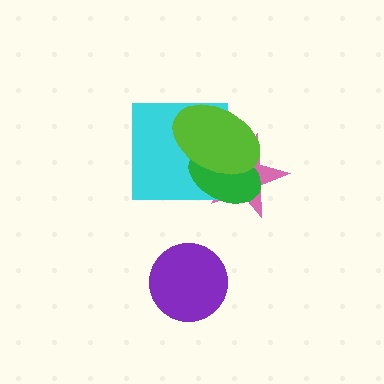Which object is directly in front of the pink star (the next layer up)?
The cyan square is directly in front of the pink star.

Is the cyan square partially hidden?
Yes, it is partially covered by another shape.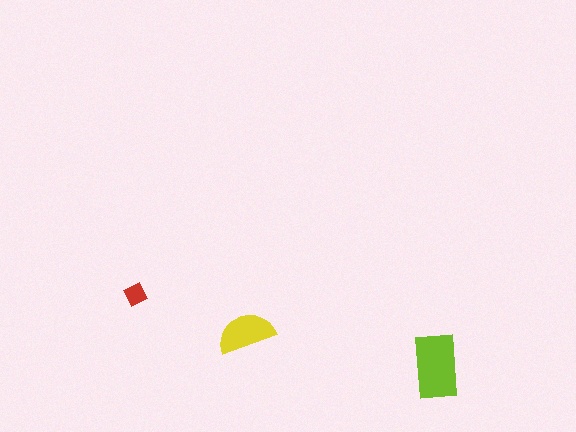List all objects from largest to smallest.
The lime rectangle, the yellow semicircle, the red diamond.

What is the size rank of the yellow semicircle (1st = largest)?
2nd.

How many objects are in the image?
There are 3 objects in the image.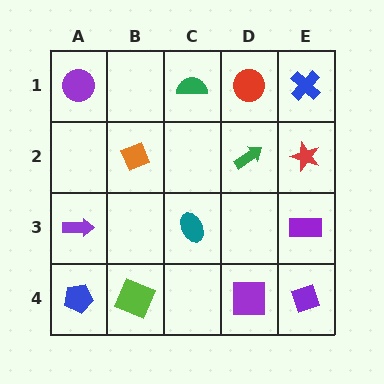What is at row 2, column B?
An orange diamond.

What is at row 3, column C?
A teal ellipse.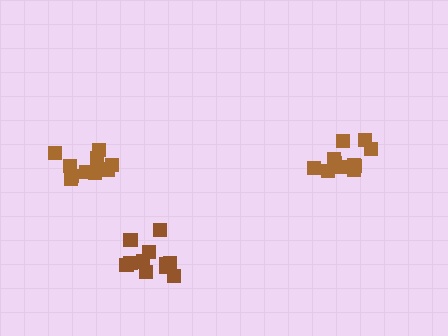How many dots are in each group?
Group 1: 11 dots, Group 2: 14 dots, Group 3: 11 dots (36 total).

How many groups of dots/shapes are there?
There are 3 groups.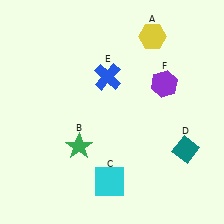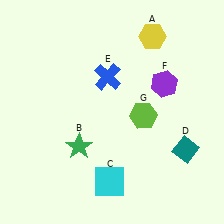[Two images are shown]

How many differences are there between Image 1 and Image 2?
There is 1 difference between the two images.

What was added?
A lime hexagon (G) was added in Image 2.